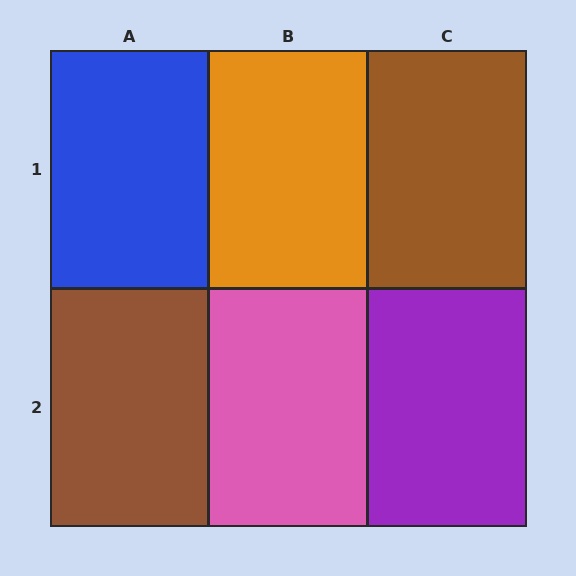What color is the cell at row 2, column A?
Brown.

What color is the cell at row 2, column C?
Purple.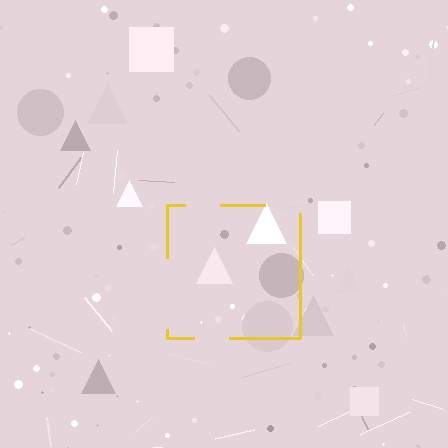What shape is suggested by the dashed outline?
The dashed outline suggests a square.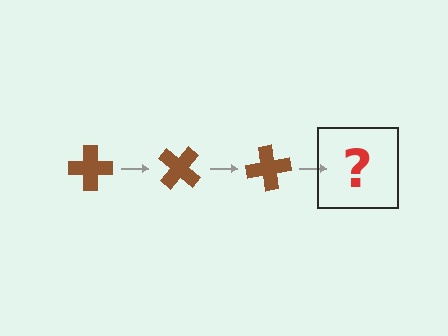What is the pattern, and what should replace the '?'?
The pattern is that the cross rotates 40 degrees each step. The '?' should be a brown cross rotated 120 degrees.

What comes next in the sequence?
The next element should be a brown cross rotated 120 degrees.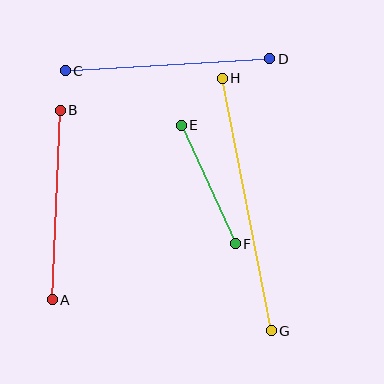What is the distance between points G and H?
The distance is approximately 257 pixels.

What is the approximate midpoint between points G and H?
The midpoint is at approximately (247, 204) pixels.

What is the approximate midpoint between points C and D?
The midpoint is at approximately (168, 65) pixels.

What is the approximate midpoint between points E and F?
The midpoint is at approximately (208, 184) pixels.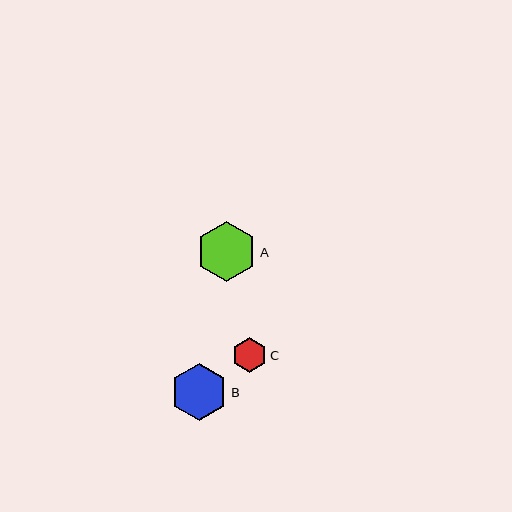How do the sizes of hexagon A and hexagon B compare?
Hexagon A and hexagon B are approximately the same size.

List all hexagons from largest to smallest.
From largest to smallest: A, B, C.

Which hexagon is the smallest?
Hexagon C is the smallest with a size of approximately 35 pixels.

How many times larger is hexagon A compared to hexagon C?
Hexagon A is approximately 1.7 times the size of hexagon C.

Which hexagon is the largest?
Hexagon A is the largest with a size of approximately 60 pixels.